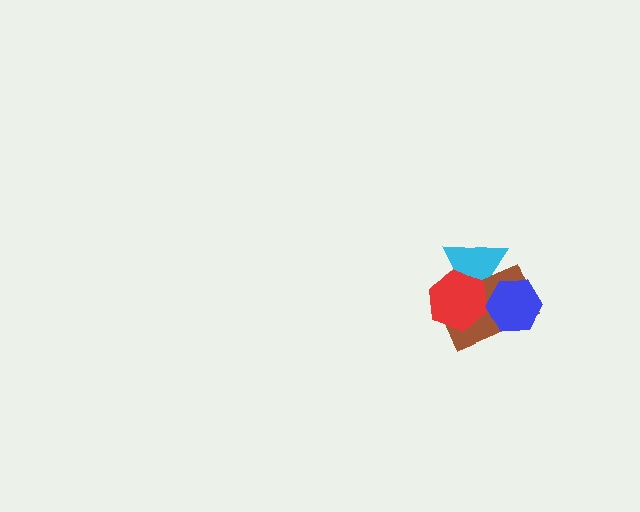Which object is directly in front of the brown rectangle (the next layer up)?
The red hexagon is directly in front of the brown rectangle.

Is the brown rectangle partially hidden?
Yes, it is partially covered by another shape.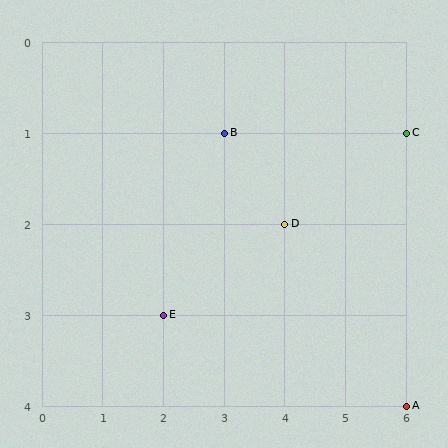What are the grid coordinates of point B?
Point B is at grid coordinates (3, 1).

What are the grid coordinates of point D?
Point D is at grid coordinates (4, 2).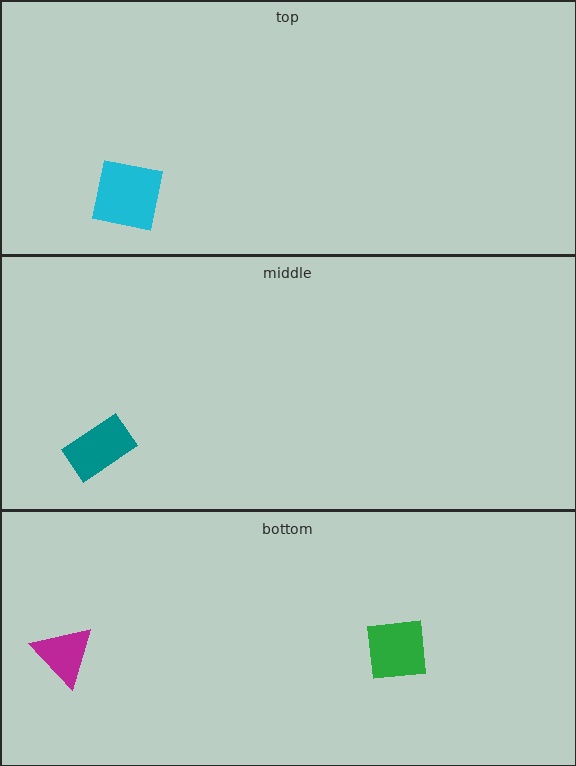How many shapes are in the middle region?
1.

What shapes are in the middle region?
The teal rectangle.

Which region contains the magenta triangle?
The bottom region.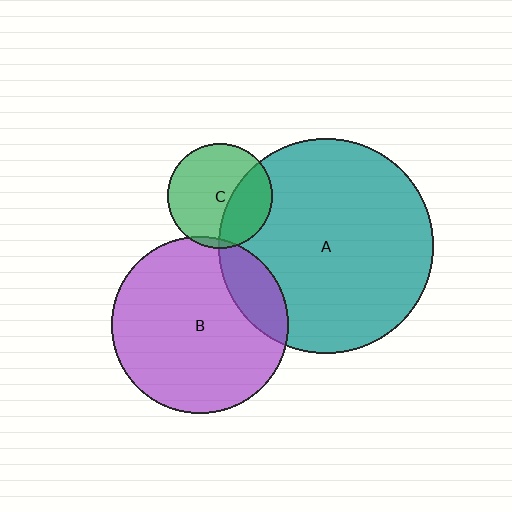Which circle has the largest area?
Circle A (teal).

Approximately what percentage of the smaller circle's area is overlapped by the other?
Approximately 5%.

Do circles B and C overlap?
Yes.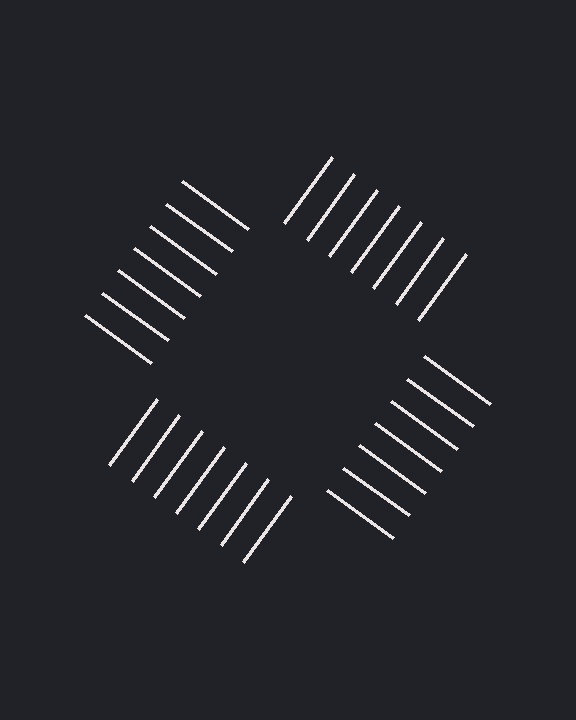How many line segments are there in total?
28 — 7 along each of the 4 edges.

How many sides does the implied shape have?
4 sides — the line-ends trace a square.